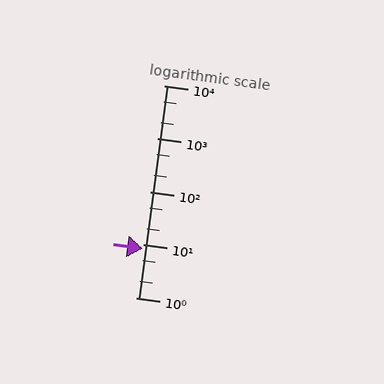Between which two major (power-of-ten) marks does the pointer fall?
The pointer is between 1 and 10.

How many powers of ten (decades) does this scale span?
The scale spans 4 decades, from 1 to 10000.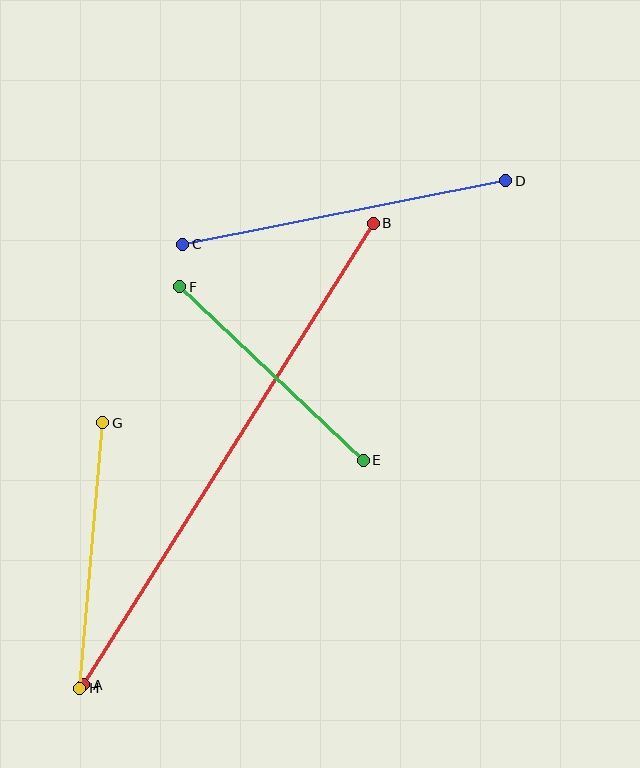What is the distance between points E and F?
The distance is approximately 253 pixels.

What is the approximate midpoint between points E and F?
The midpoint is at approximately (272, 373) pixels.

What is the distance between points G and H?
The distance is approximately 267 pixels.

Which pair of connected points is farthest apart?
Points A and B are farthest apart.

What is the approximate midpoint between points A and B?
The midpoint is at approximately (228, 454) pixels.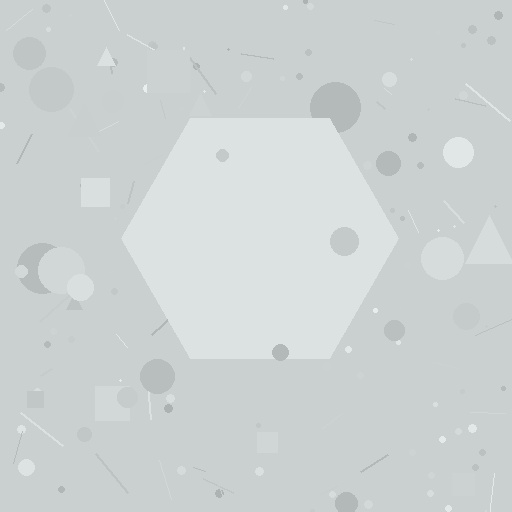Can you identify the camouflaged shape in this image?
The camouflaged shape is a hexagon.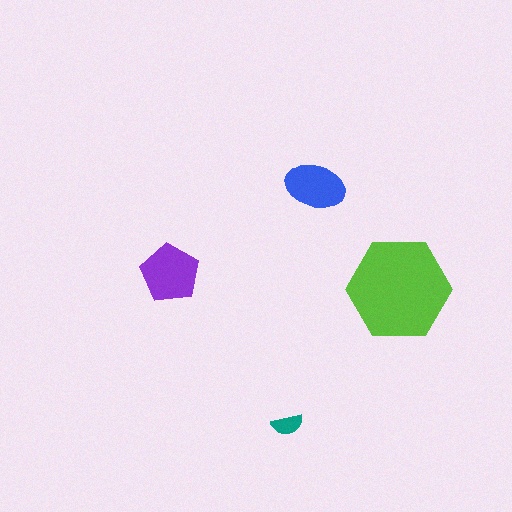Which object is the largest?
The lime hexagon.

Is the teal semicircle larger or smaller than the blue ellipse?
Smaller.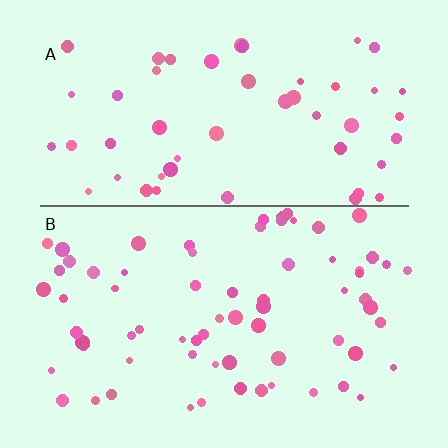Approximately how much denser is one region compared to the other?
Approximately 1.4× — region B over region A.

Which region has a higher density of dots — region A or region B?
B (the bottom).